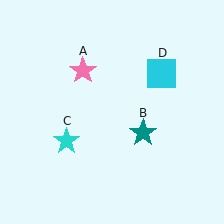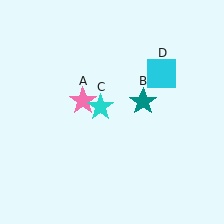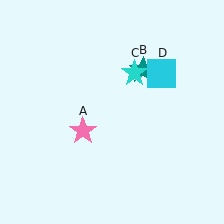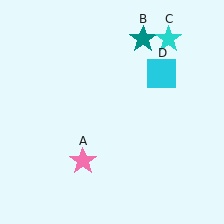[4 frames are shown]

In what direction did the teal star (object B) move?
The teal star (object B) moved up.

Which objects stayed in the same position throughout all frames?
Cyan square (object D) remained stationary.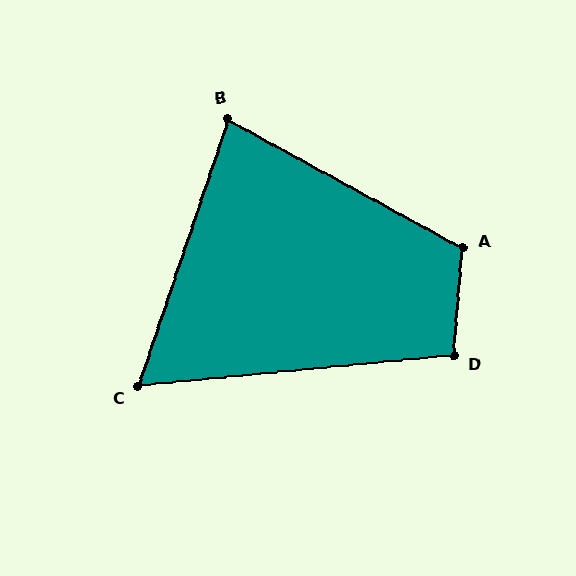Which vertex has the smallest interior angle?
C, at approximately 66 degrees.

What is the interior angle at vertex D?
Approximately 100 degrees (obtuse).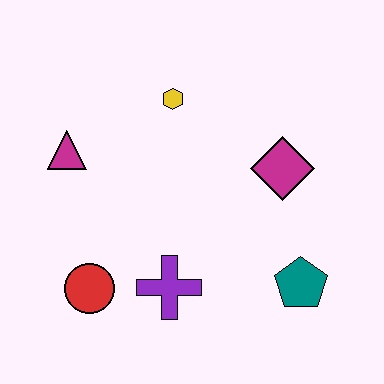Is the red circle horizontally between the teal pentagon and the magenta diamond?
No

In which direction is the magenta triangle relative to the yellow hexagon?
The magenta triangle is to the left of the yellow hexagon.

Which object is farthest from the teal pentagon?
The magenta triangle is farthest from the teal pentagon.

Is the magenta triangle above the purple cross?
Yes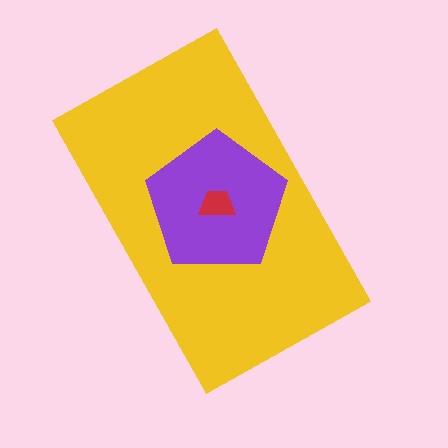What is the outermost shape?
The yellow rectangle.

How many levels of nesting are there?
3.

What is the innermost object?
The red trapezoid.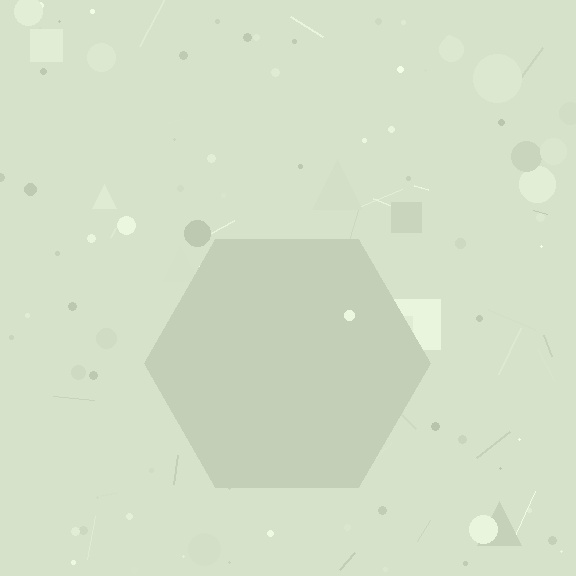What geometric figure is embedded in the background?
A hexagon is embedded in the background.